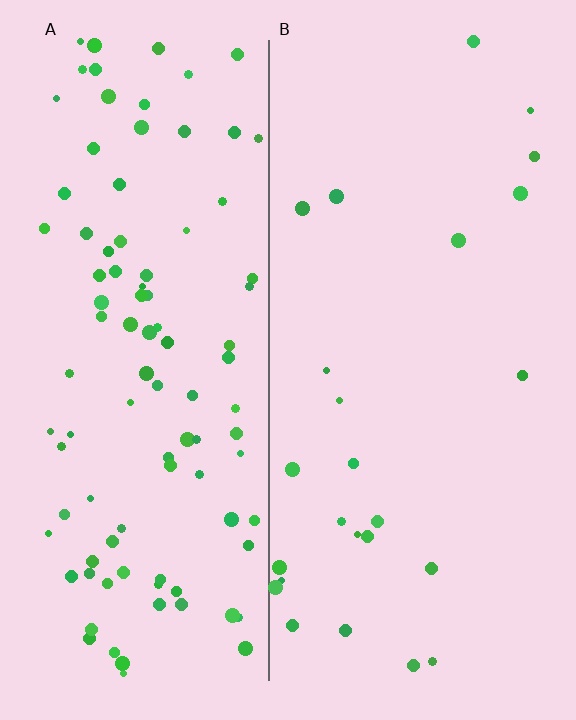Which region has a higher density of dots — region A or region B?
A (the left).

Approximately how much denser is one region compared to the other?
Approximately 4.0× — region A over region B.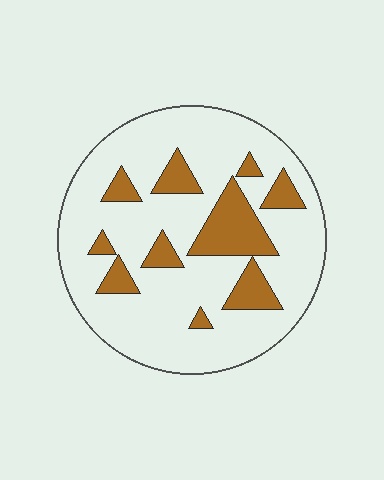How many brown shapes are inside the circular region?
10.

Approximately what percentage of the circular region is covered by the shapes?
Approximately 20%.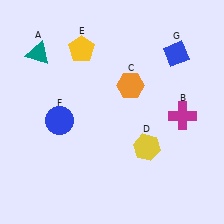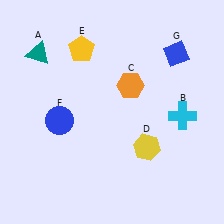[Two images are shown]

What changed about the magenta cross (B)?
In Image 1, B is magenta. In Image 2, it changed to cyan.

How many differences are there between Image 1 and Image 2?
There is 1 difference between the two images.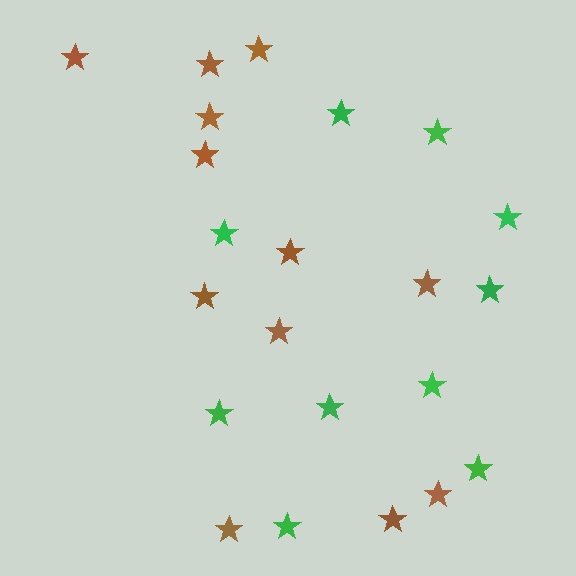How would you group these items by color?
There are 2 groups: one group of green stars (10) and one group of brown stars (12).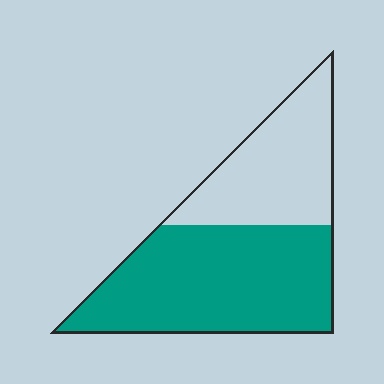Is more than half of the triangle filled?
Yes.